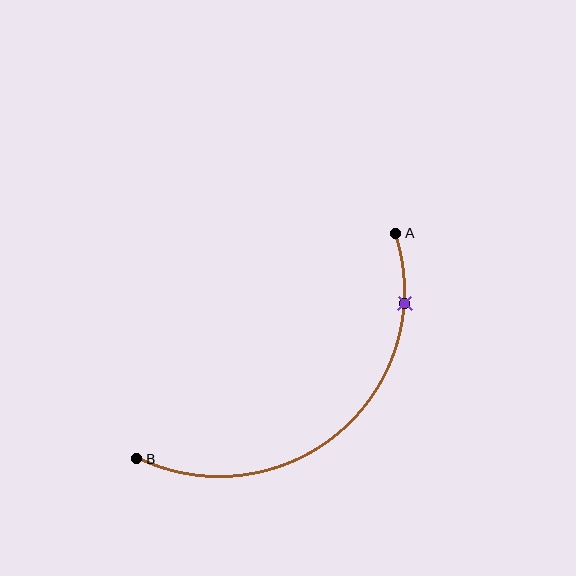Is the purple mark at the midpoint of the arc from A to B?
No. The purple mark lies on the arc but is closer to endpoint A. The arc midpoint would be at the point on the curve equidistant along the arc from both A and B.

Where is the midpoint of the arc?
The arc midpoint is the point on the curve farthest from the straight line joining A and B. It sits below and to the right of that line.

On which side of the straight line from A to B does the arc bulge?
The arc bulges below and to the right of the straight line connecting A and B.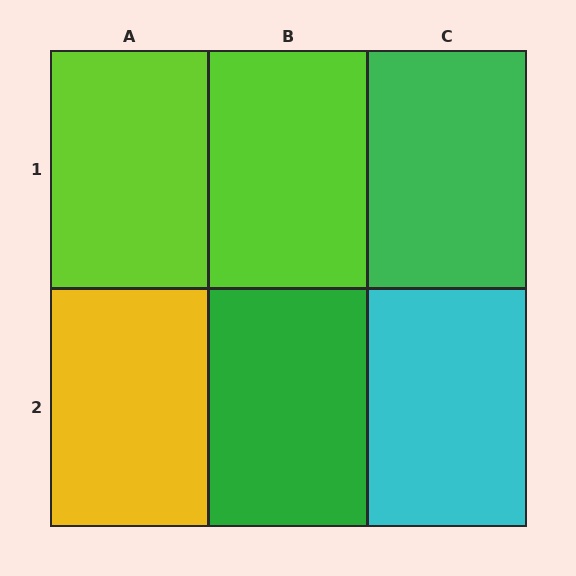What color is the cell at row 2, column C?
Cyan.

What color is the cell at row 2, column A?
Yellow.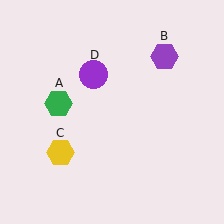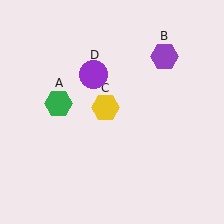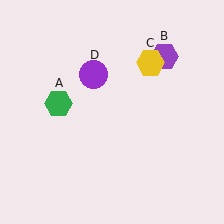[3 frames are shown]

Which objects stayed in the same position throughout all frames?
Green hexagon (object A) and purple hexagon (object B) and purple circle (object D) remained stationary.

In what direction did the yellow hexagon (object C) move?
The yellow hexagon (object C) moved up and to the right.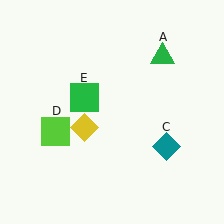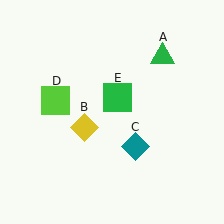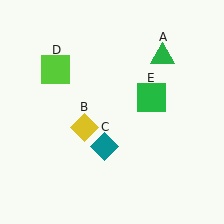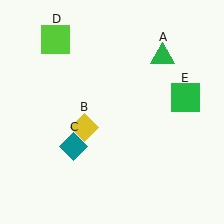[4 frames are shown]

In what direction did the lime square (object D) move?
The lime square (object D) moved up.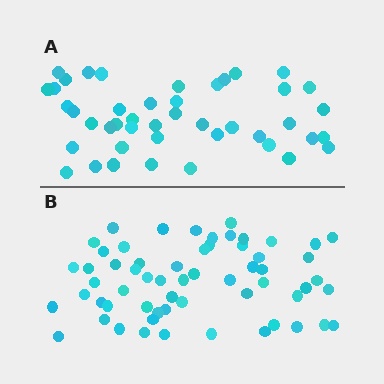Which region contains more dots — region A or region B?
Region B (the bottom region) has more dots.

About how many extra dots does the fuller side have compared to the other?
Region B has approximately 15 more dots than region A.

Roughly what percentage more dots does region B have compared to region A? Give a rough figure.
About 35% more.